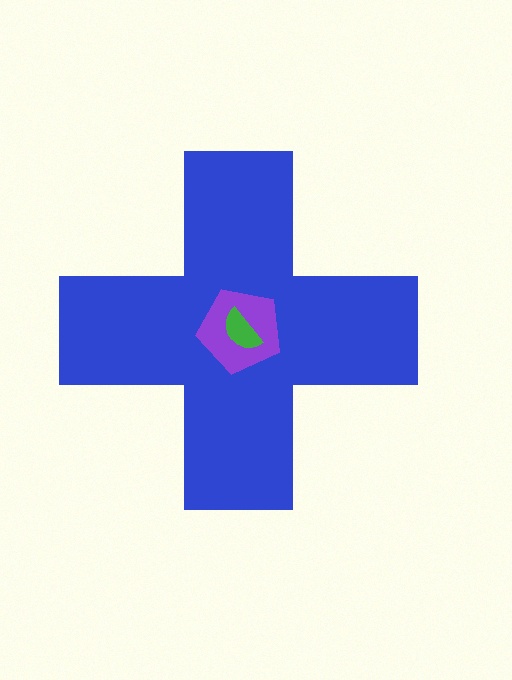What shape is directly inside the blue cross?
The purple pentagon.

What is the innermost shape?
The green semicircle.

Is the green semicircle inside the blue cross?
Yes.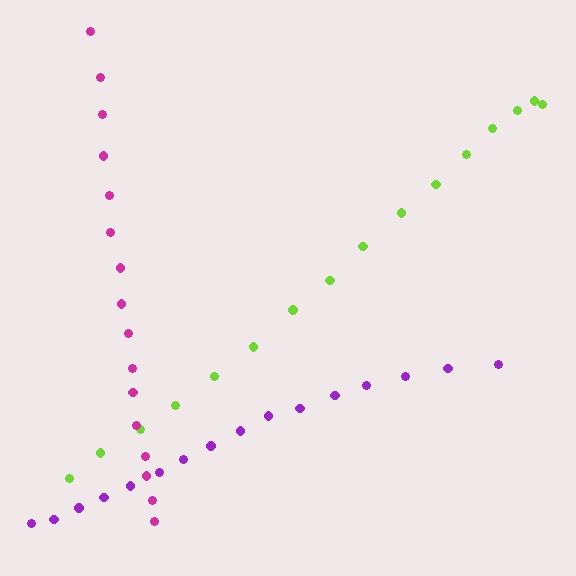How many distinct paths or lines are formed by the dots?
There are 3 distinct paths.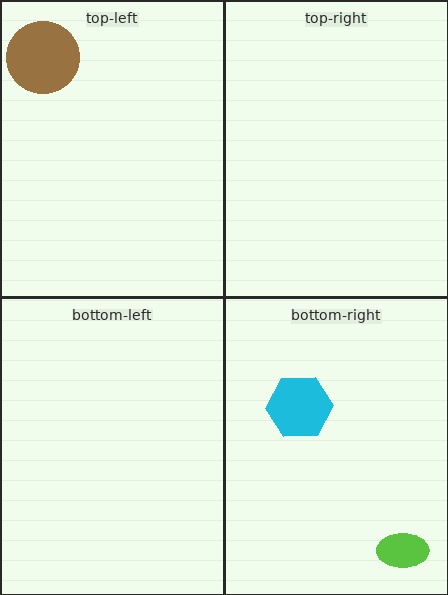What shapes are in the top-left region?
The brown circle.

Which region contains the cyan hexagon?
The bottom-right region.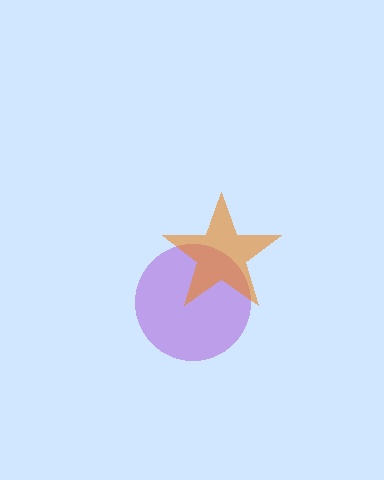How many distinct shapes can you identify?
There are 2 distinct shapes: a purple circle, an orange star.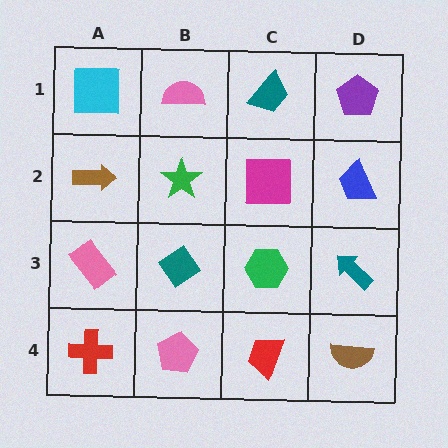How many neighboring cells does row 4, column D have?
2.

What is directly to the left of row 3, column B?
A pink rectangle.